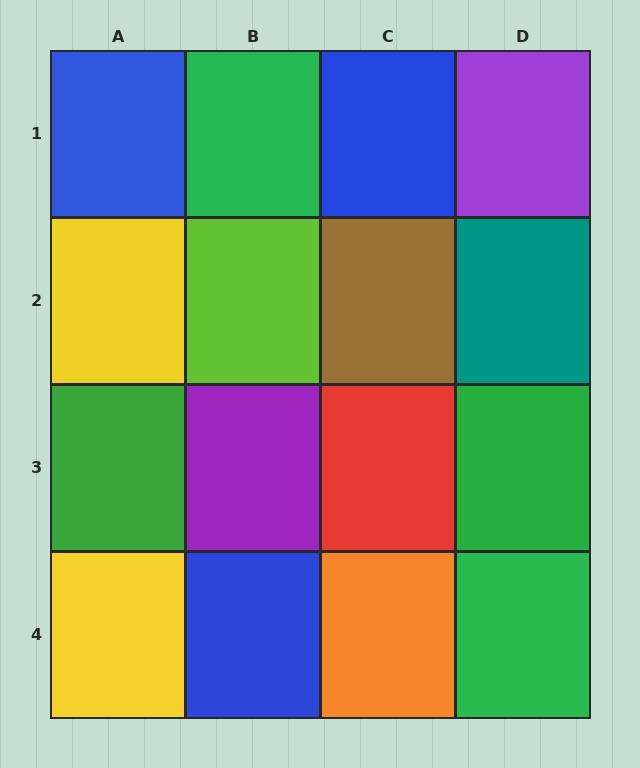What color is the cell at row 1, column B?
Green.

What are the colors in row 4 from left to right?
Yellow, blue, orange, green.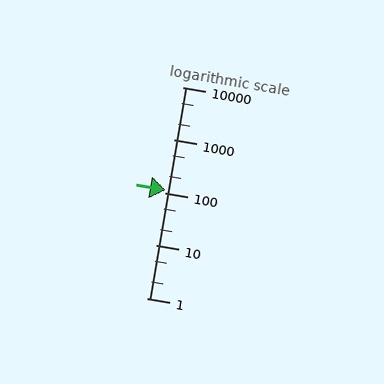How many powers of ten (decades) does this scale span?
The scale spans 4 decades, from 1 to 10000.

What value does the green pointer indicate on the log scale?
The pointer indicates approximately 110.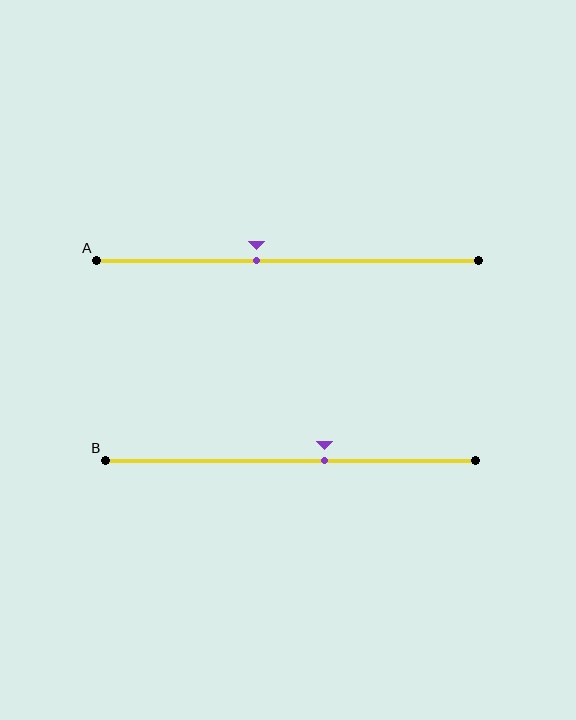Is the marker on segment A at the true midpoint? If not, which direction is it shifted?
No, the marker on segment A is shifted to the left by about 8% of the segment length.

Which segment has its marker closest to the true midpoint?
Segment A has its marker closest to the true midpoint.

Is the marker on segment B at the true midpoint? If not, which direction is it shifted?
No, the marker on segment B is shifted to the right by about 9% of the segment length.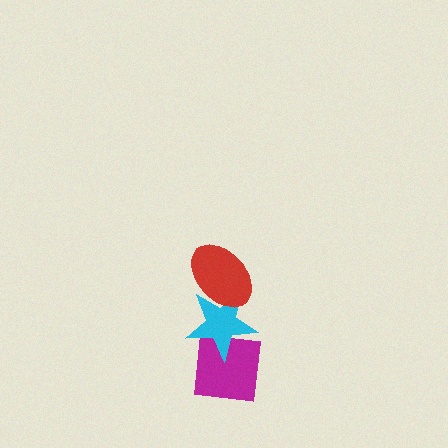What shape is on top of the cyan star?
The red ellipse is on top of the cyan star.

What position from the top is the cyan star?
The cyan star is 2nd from the top.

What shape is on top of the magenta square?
The cyan star is on top of the magenta square.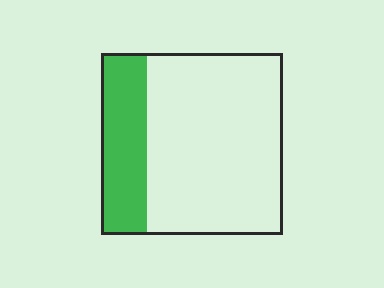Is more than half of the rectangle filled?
No.